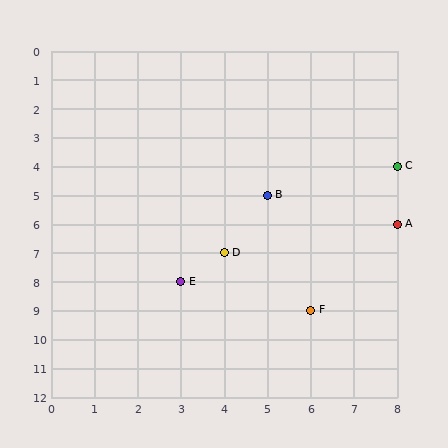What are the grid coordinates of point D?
Point D is at grid coordinates (4, 7).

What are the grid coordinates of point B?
Point B is at grid coordinates (5, 5).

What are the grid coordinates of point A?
Point A is at grid coordinates (8, 6).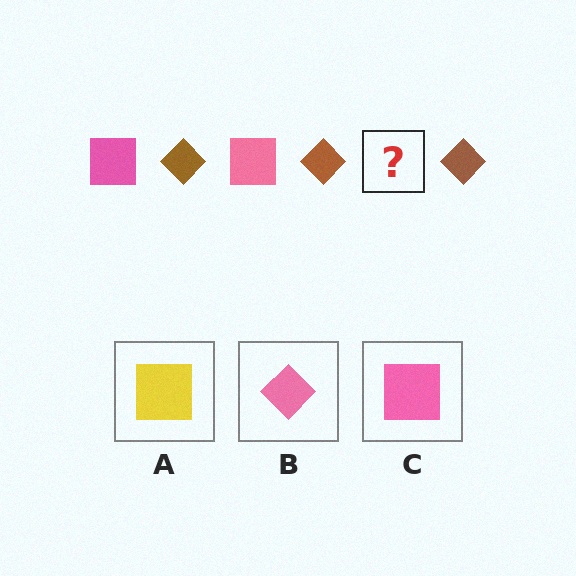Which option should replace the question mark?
Option C.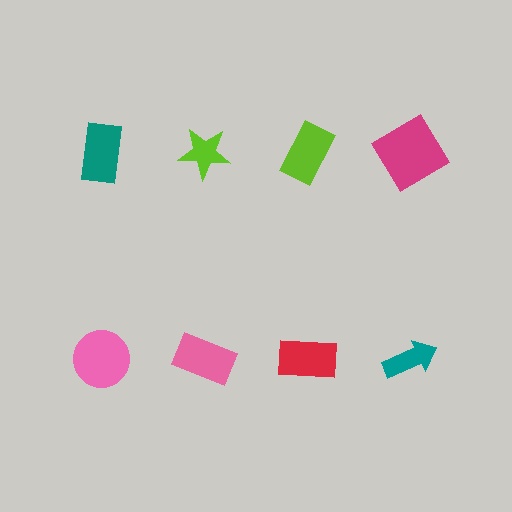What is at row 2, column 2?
A pink rectangle.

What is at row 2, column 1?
A pink circle.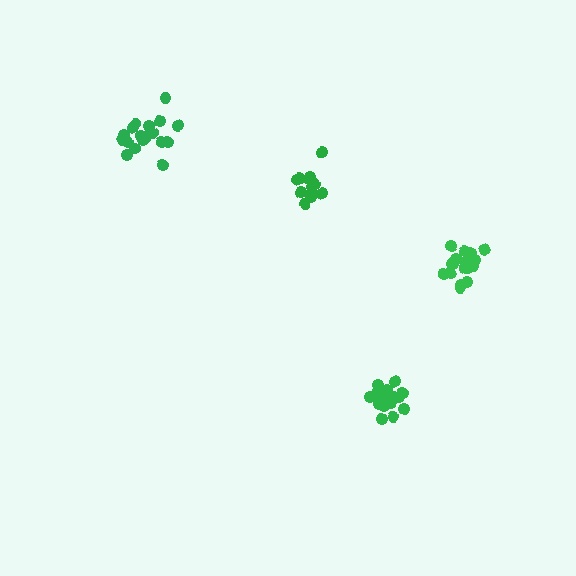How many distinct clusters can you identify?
There are 4 distinct clusters.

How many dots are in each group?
Group 1: 20 dots, Group 2: 20 dots, Group 3: 15 dots, Group 4: 18 dots (73 total).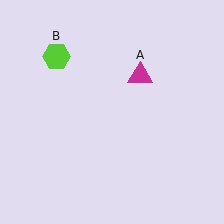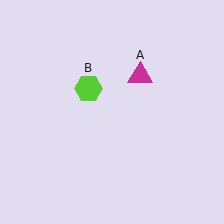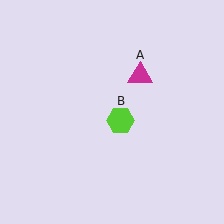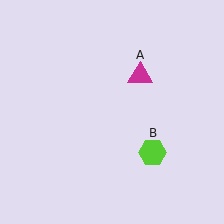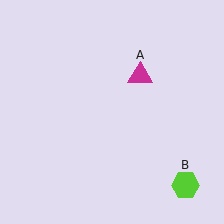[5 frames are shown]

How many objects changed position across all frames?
1 object changed position: lime hexagon (object B).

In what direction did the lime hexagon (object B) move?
The lime hexagon (object B) moved down and to the right.